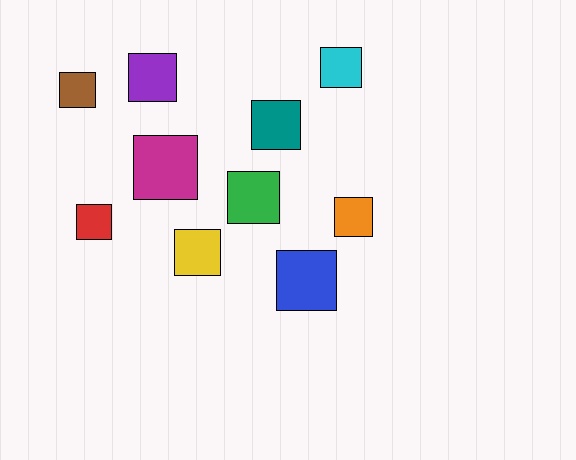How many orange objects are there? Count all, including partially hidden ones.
There is 1 orange object.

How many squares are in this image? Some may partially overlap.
There are 10 squares.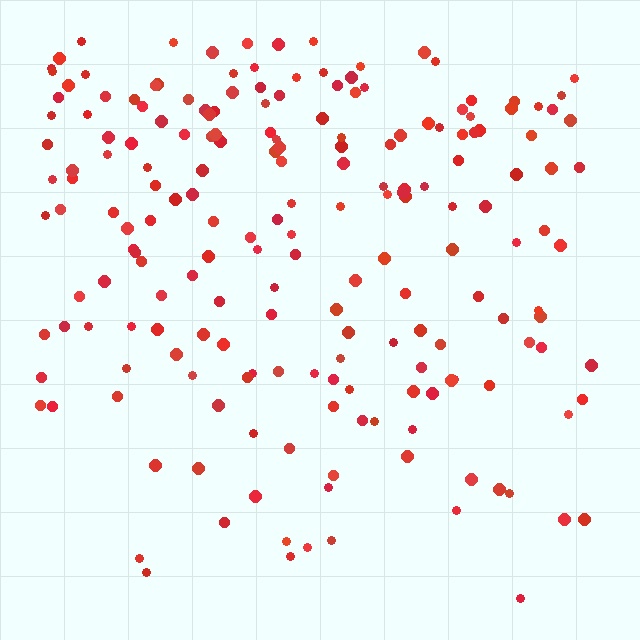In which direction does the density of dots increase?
From bottom to top, with the top side densest.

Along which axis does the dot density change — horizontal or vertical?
Vertical.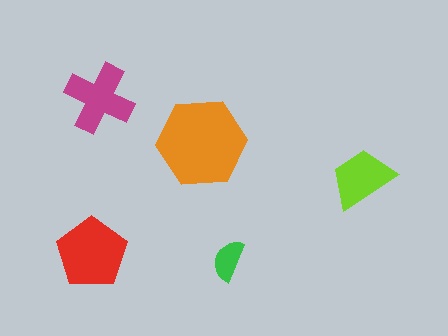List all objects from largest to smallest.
The orange hexagon, the red pentagon, the magenta cross, the lime trapezoid, the green semicircle.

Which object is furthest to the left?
The red pentagon is leftmost.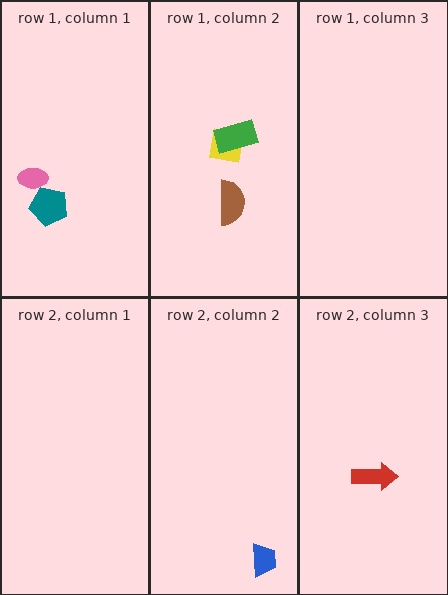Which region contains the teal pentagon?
The row 1, column 1 region.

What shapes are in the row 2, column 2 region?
The blue trapezoid.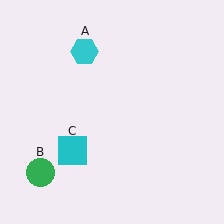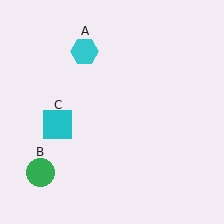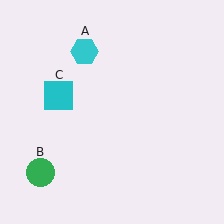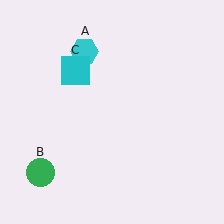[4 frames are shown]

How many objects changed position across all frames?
1 object changed position: cyan square (object C).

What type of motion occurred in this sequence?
The cyan square (object C) rotated clockwise around the center of the scene.